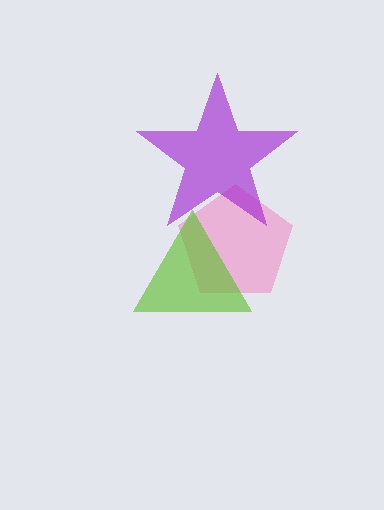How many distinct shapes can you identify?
There are 3 distinct shapes: a pink pentagon, a purple star, a lime triangle.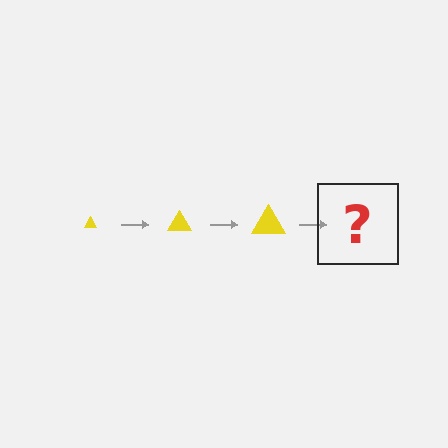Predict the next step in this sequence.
The next step is a yellow triangle, larger than the previous one.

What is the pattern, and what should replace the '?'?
The pattern is that the triangle gets progressively larger each step. The '?' should be a yellow triangle, larger than the previous one.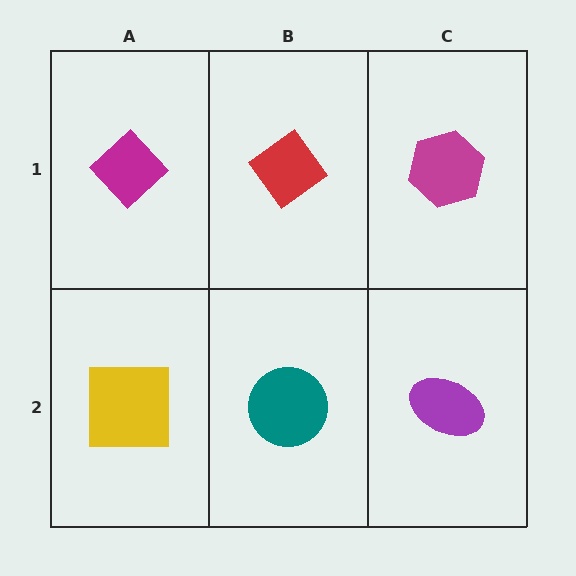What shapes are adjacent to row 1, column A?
A yellow square (row 2, column A), a red diamond (row 1, column B).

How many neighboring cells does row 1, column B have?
3.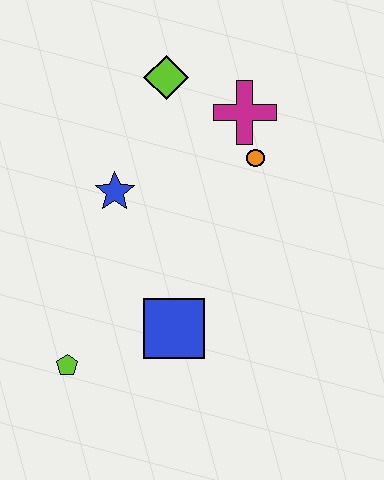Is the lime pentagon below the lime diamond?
Yes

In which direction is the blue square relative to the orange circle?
The blue square is below the orange circle.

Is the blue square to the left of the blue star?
No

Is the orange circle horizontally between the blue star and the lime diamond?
No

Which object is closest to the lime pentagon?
The blue square is closest to the lime pentagon.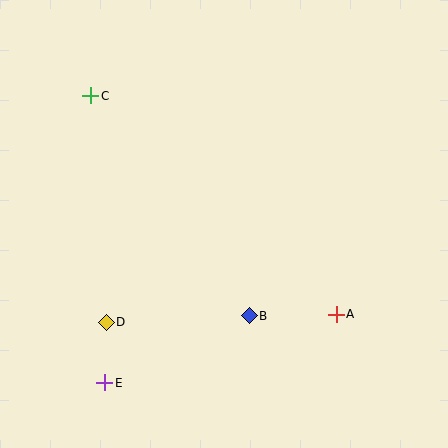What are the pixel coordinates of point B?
Point B is at (249, 316).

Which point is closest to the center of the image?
Point B at (249, 316) is closest to the center.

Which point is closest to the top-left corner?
Point C is closest to the top-left corner.